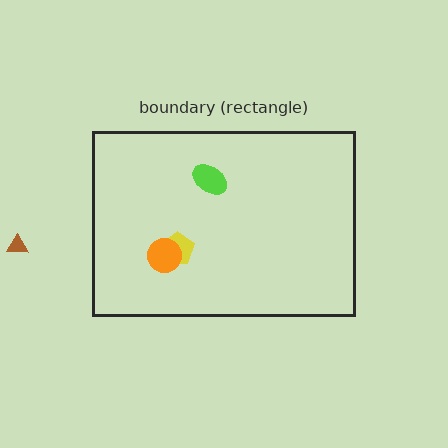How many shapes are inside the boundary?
3 inside, 1 outside.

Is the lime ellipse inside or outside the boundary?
Inside.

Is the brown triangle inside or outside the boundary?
Outside.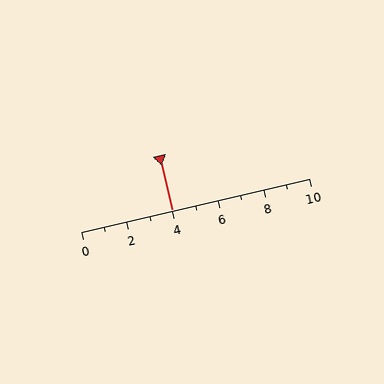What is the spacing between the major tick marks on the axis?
The major ticks are spaced 2 apart.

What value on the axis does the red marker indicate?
The marker indicates approximately 4.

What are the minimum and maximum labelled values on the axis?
The axis runs from 0 to 10.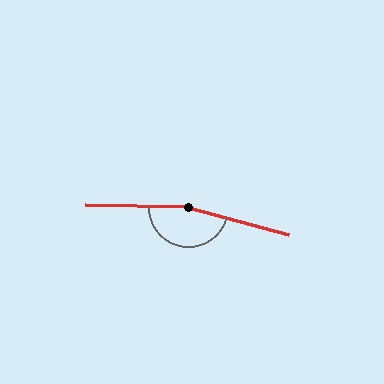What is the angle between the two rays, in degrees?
Approximately 166 degrees.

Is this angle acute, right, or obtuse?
It is obtuse.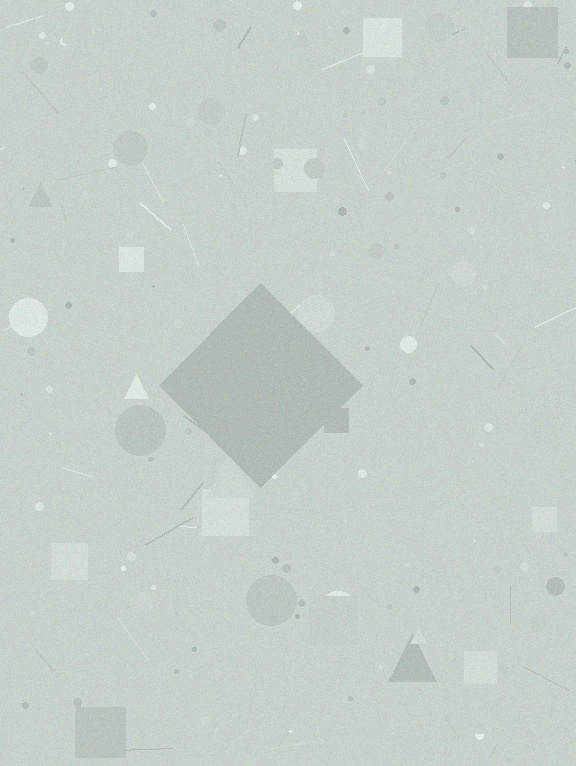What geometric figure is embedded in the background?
A diamond is embedded in the background.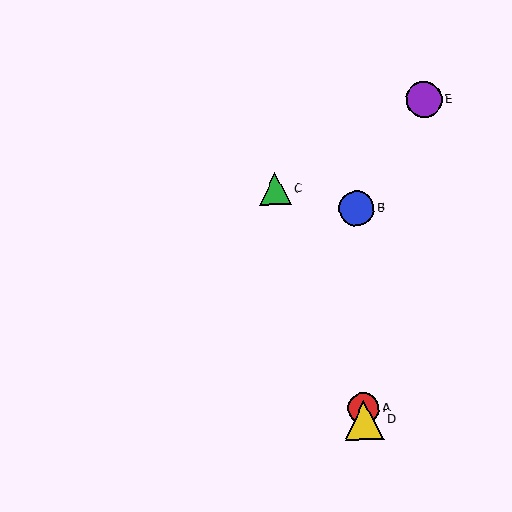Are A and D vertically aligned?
Yes, both are at x≈364.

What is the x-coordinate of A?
Object A is at x≈364.